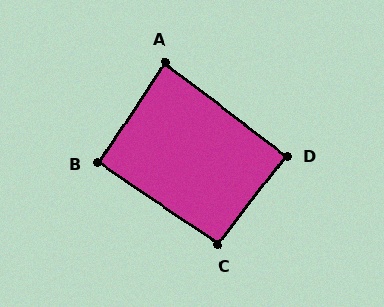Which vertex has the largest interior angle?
C, at approximately 94 degrees.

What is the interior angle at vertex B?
Approximately 90 degrees (approximately right).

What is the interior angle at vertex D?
Approximately 90 degrees (approximately right).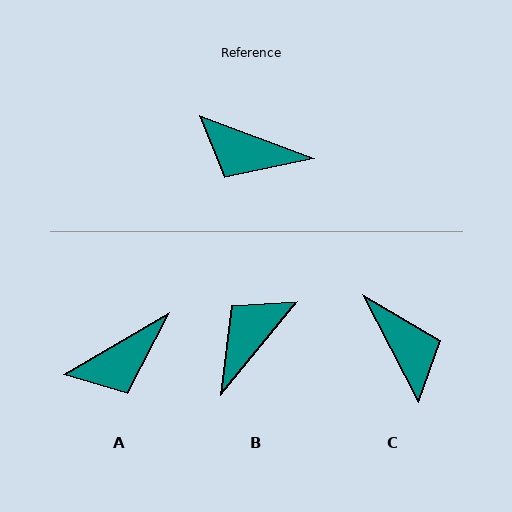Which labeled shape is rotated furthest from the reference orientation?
C, about 138 degrees away.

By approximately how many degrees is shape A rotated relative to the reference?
Approximately 51 degrees counter-clockwise.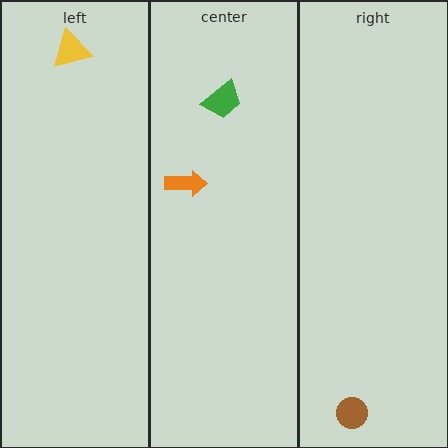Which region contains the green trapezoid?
The center region.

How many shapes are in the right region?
1.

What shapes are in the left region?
The yellow triangle.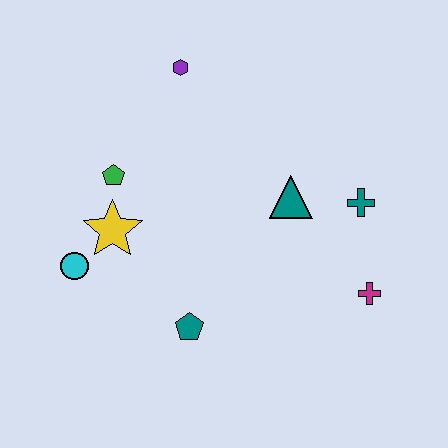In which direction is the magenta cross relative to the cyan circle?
The magenta cross is to the right of the cyan circle.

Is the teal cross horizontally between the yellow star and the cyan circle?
No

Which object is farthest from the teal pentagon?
The purple hexagon is farthest from the teal pentagon.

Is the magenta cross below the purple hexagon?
Yes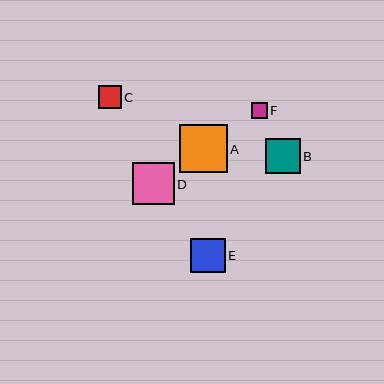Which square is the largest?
Square A is the largest with a size of approximately 48 pixels.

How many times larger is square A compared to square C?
Square A is approximately 2.1 times the size of square C.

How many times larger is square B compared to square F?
Square B is approximately 2.3 times the size of square F.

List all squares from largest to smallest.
From largest to smallest: A, D, B, E, C, F.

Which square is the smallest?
Square F is the smallest with a size of approximately 15 pixels.